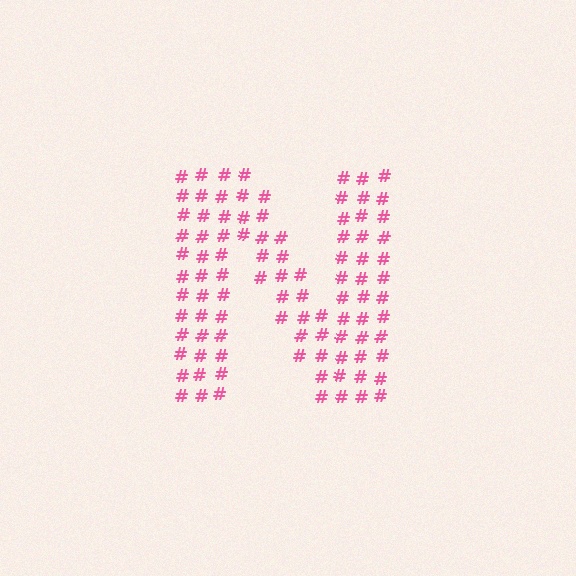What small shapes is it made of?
It is made of small hash symbols.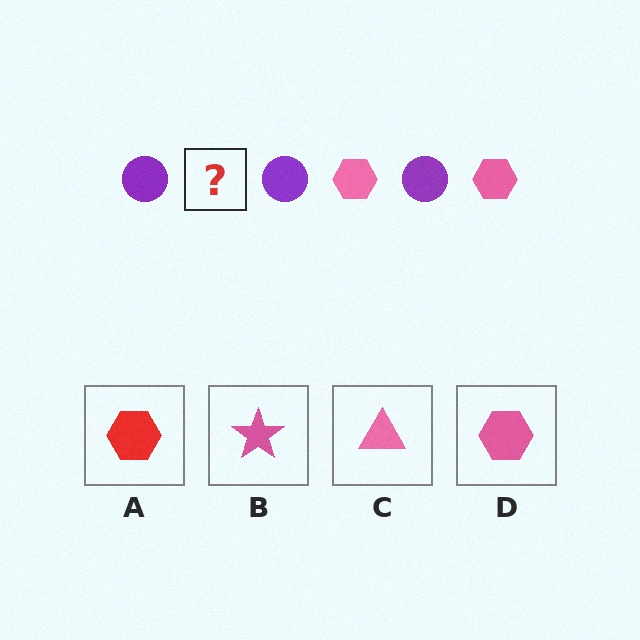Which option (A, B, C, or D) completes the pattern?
D.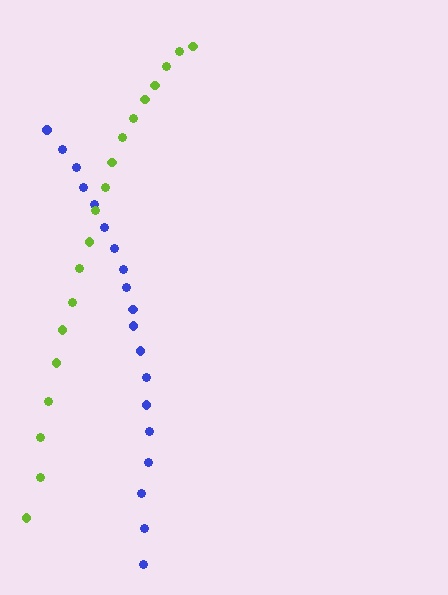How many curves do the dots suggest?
There are 2 distinct paths.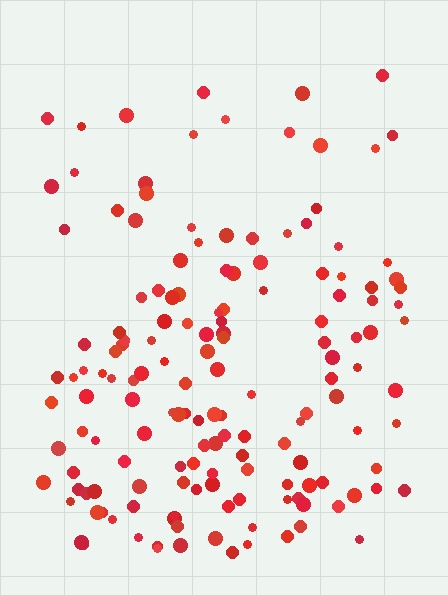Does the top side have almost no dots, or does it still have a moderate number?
Still a moderate number, just noticeably fewer than the bottom.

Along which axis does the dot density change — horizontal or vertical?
Vertical.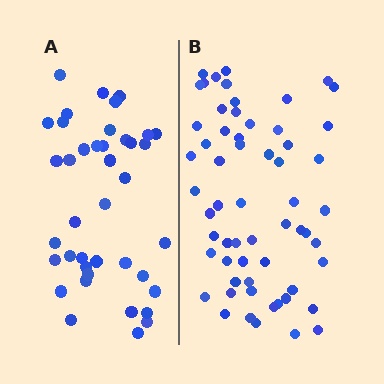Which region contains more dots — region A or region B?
Region B (the right region) has more dots.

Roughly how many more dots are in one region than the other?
Region B has approximately 20 more dots than region A.